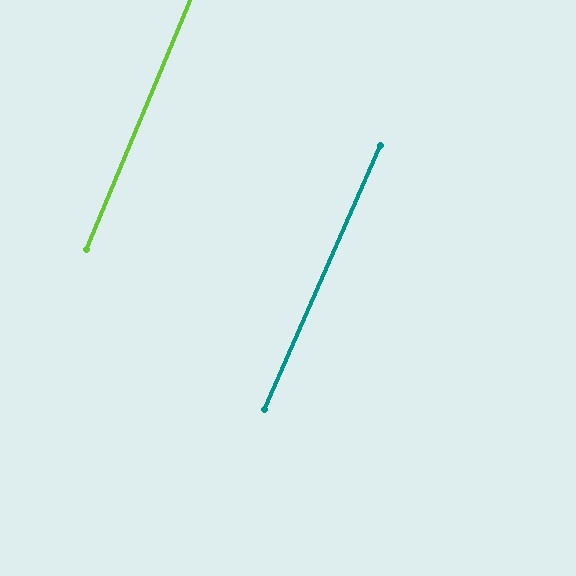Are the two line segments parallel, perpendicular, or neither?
Parallel — their directions differ by only 1.0°.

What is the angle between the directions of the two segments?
Approximately 1 degree.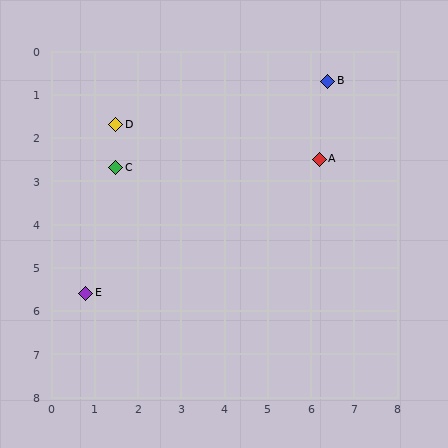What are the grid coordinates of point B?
Point B is at approximately (6.4, 0.7).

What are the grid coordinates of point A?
Point A is at approximately (6.2, 2.5).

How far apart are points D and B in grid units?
Points D and B are about 5.0 grid units apart.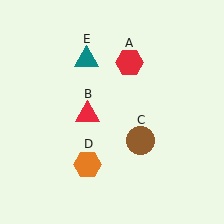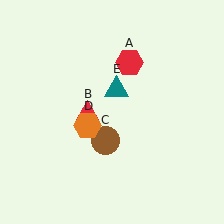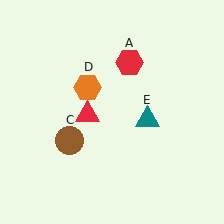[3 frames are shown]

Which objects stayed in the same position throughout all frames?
Red hexagon (object A) and red triangle (object B) remained stationary.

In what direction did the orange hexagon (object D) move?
The orange hexagon (object D) moved up.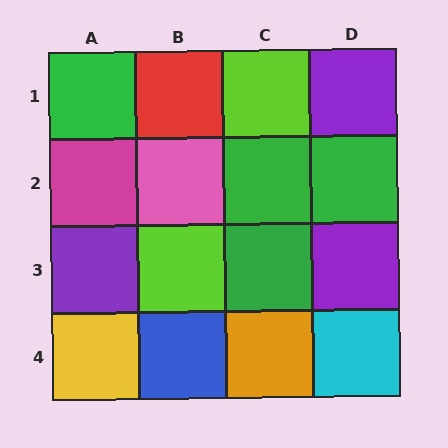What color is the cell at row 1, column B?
Red.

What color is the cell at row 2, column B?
Pink.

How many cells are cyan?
1 cell is cyan.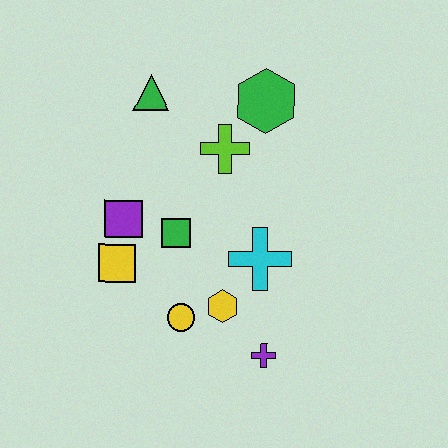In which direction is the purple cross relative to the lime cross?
The purple cross is below the lime cross.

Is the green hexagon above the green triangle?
No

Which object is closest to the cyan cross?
The yellow hexagon is closest to the cyan cross.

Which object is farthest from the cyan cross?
The green triangle is farthest from the cyan cross.